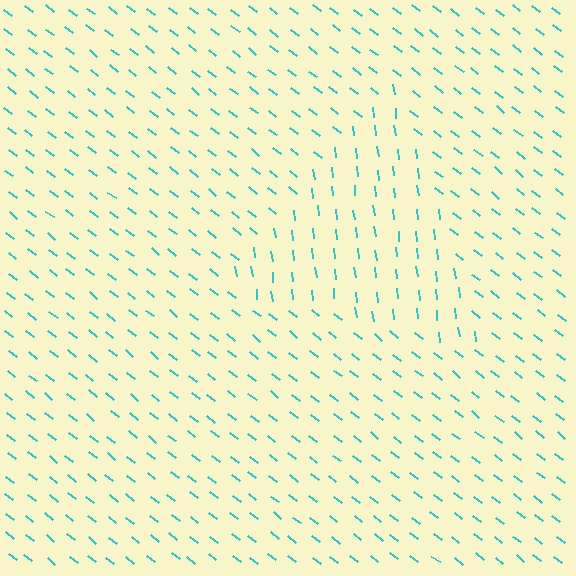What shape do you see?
I see a triangle.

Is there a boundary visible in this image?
Yes, there is a texture boundary formed by a change in line orientation.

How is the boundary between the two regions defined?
The boundary is defined purely by a change in line orientation (approximately 45 degrees difference). All lines are the same color and thickness.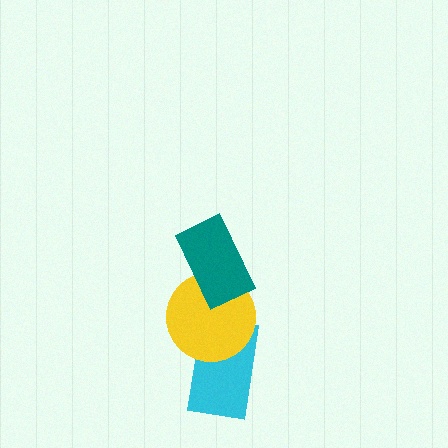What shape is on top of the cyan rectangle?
The yellow circle is on top of the cyan rectangle.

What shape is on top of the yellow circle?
The teal rectangle is on top of the yellow circle.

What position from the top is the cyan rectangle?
The cyan rectangle is 3rd from the top.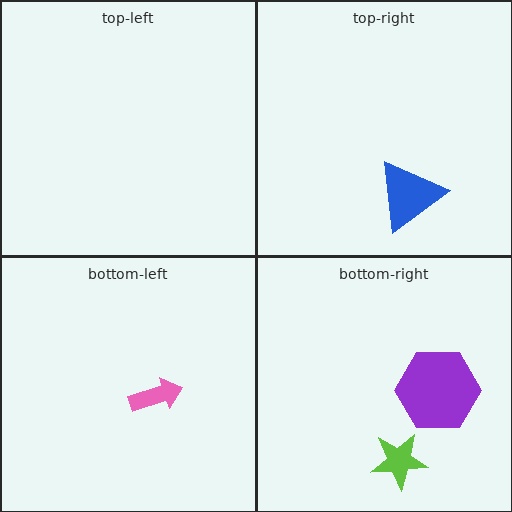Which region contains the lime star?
The bottom-right region.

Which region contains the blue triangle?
The top-right region.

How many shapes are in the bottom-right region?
2.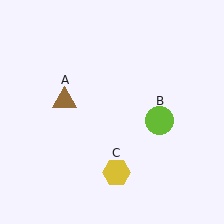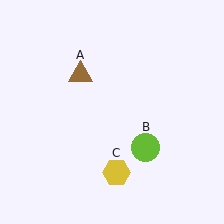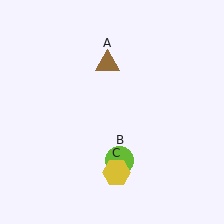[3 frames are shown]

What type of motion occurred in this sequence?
The brown triangle (object A), lime circle (object B) rotated clockwise around the center of the scene.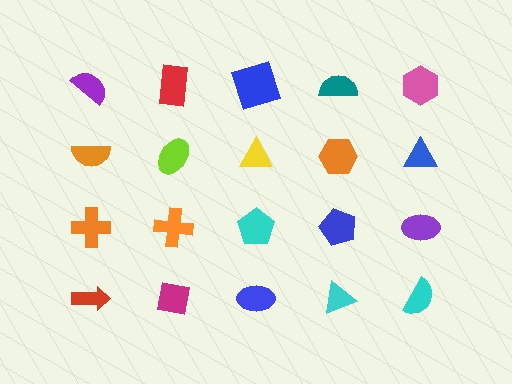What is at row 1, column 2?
A red rectangle.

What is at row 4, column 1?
A red arrow.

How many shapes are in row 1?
5 shapes.